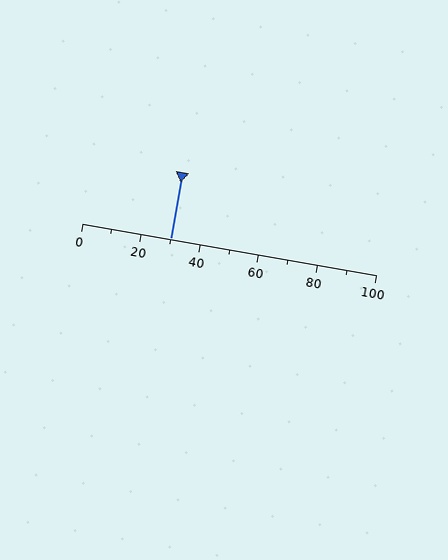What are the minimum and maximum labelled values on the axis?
The axis runs from 0 to 100.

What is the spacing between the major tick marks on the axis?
The major ticks are spaced 20 apart.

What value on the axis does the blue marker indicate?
The marker indicates approximately 30.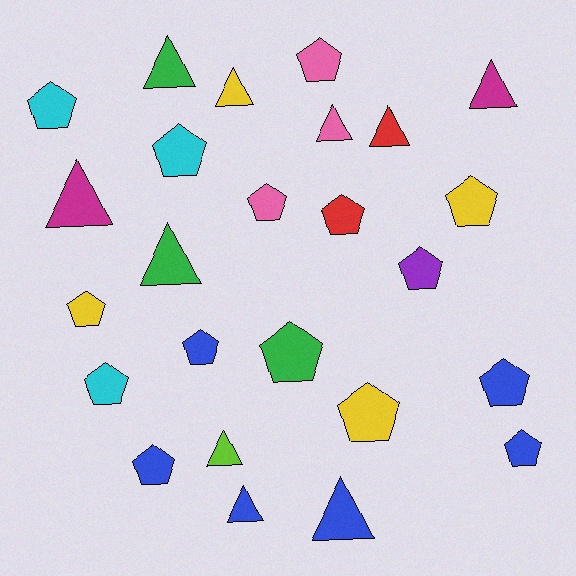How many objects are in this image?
There are 25 objects.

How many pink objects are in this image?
There are 3 pink objects.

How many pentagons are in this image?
There are 15 pentagons.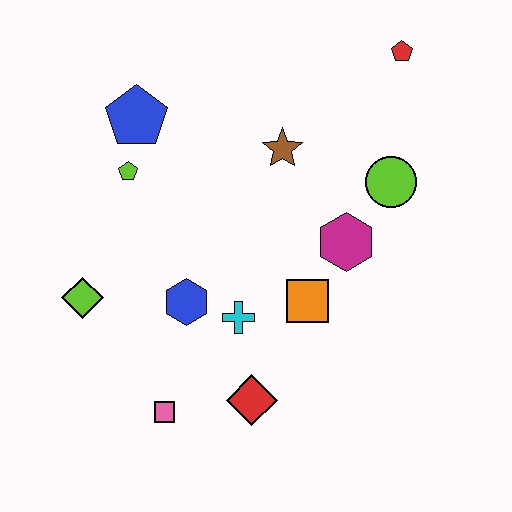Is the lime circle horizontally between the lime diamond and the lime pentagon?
No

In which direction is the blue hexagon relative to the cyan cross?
The blue hexagon is to the left of the cyan cross.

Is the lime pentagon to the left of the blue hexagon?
Yes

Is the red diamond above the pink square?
Yes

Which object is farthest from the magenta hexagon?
The lime diamond is farthest from the magenta hexagon.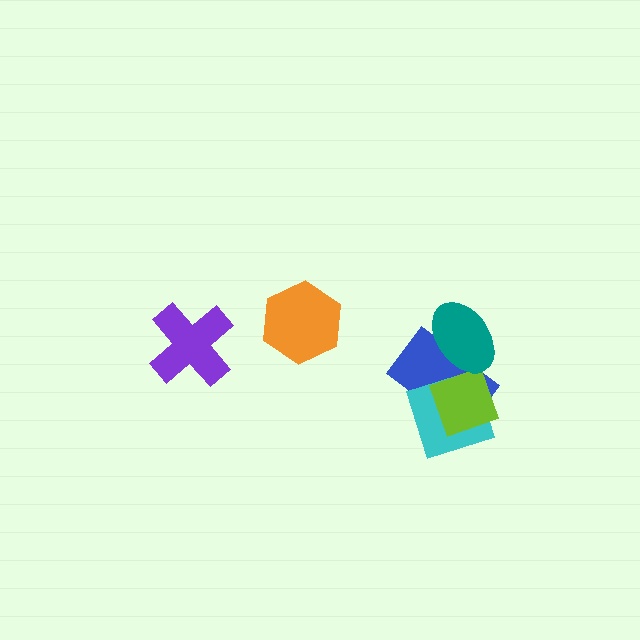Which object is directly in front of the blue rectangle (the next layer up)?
The cyan square is directly in front of the blue rectangle.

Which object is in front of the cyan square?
The lime diamond is in front of the cyan square.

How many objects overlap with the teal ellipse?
2 objects overlap with the teal ellipse.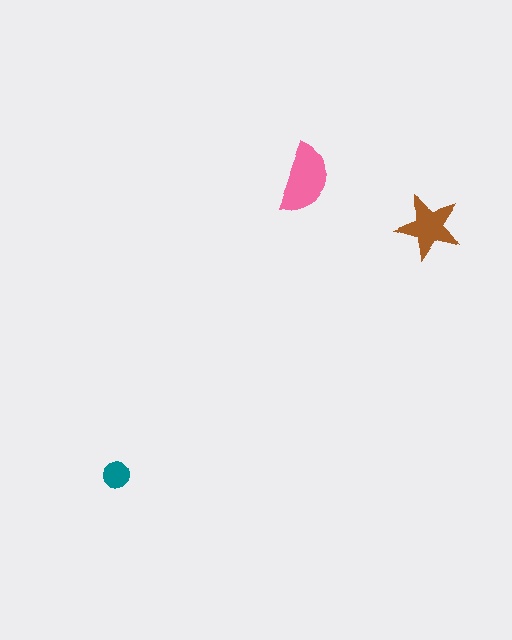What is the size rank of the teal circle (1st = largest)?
3rd.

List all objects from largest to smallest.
The pink semicircle, the brown star, the teal circle.